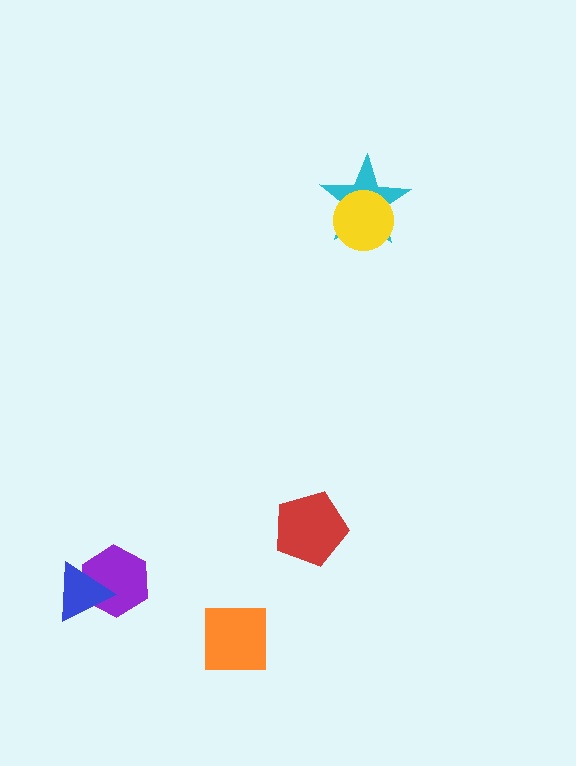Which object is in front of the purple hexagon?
The blue triangle is in front of the purple hexagon.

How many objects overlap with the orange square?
0 objects overlap with the orange square.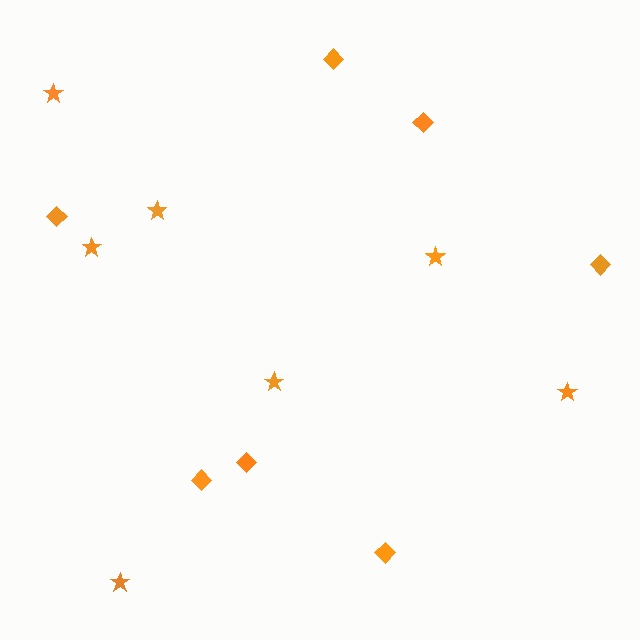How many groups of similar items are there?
There are 2 groups: one group of diamonds (7) and one group of stars (7).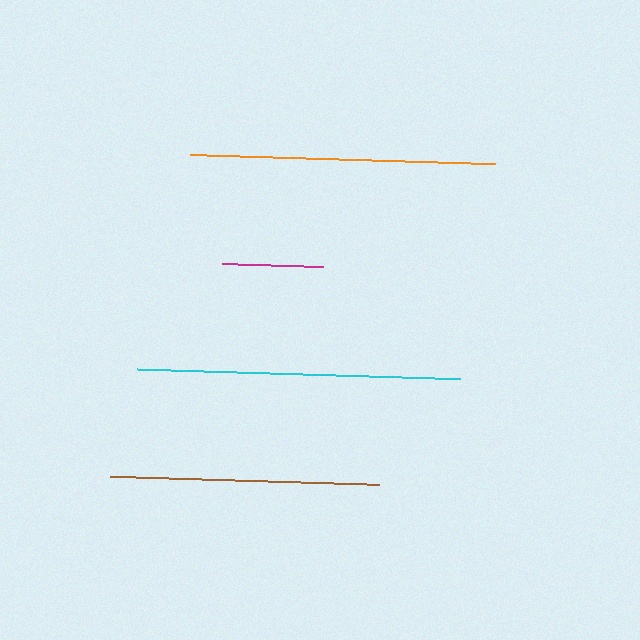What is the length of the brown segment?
The brown segment is approximately 269 pixels long.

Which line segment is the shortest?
The magenta line is the shortest at approximately 101 pixels.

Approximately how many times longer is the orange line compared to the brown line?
The orange line is approximately 1.1 times the length of the brown line.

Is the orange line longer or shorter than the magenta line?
The orange line is longer than the magenta line.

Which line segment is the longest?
The cyan line is the longest at approximately 323 pixels.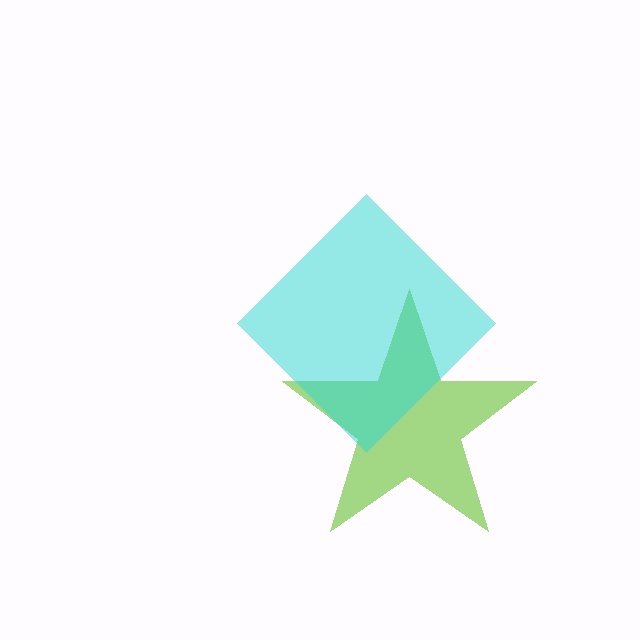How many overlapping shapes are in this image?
There are 2 overlapping shapes in the image.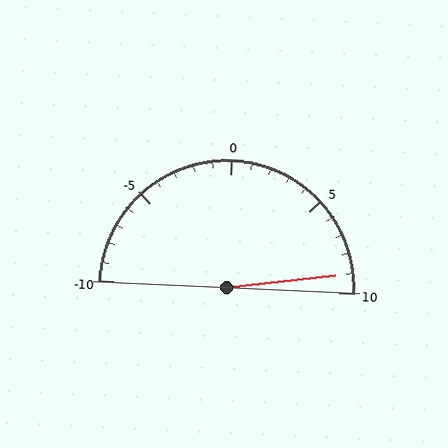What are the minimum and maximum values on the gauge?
The gauge ranges from -10 to 10.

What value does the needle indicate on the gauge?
The needle indicates approximately 9.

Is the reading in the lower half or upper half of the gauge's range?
The reading is in the upper half of the range (-10 to 10).